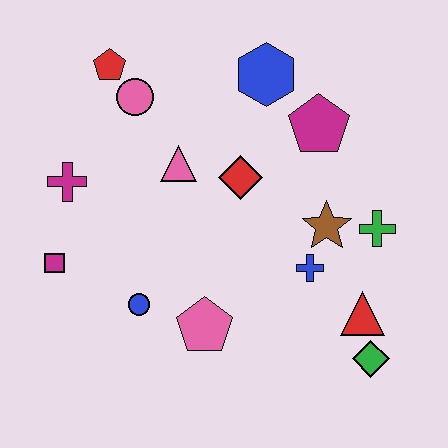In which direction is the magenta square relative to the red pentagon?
The magenta square is below the red pentagon.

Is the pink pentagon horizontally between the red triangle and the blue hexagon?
No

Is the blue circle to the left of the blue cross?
Yes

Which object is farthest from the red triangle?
The red pentagon is farthest from the red triangle.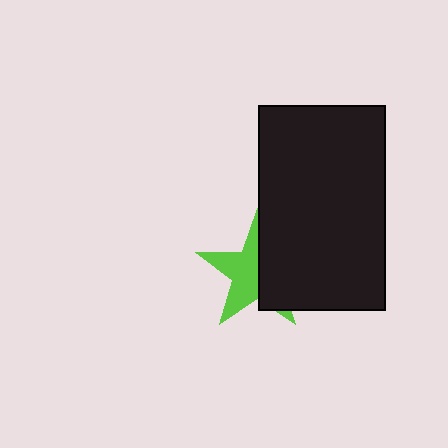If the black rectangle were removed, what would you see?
You would see the complete lime star.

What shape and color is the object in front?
The object in front is a black rectangle.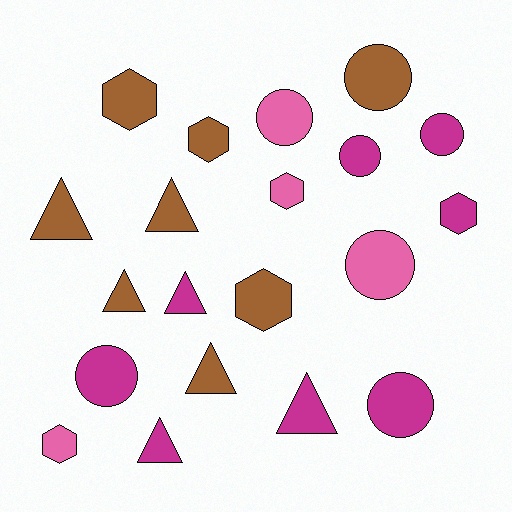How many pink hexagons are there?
There are 2 pink hexagons.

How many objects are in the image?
There are 20 objects.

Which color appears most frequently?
Magenta, with 8 objects.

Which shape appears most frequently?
Circle, with 7 objects.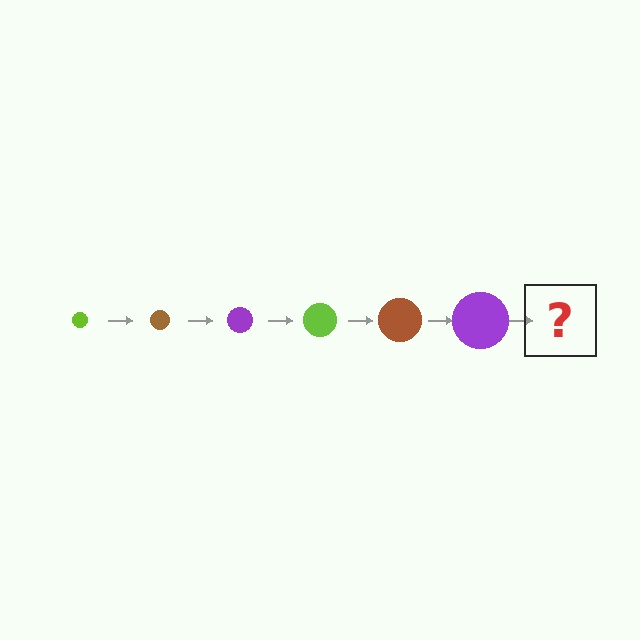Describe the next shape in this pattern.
It should be a lime circle, larger than the previous one.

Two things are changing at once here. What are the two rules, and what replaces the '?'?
The two rules are that the circle grows larger each step and the color cycles through lime, brown, and purple. The '?' should be a lime circle, larger than the previous one.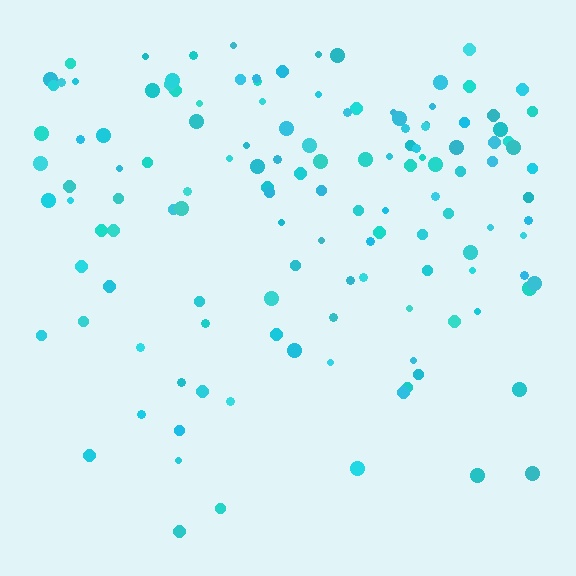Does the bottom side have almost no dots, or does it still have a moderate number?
Still a moderate number, just noticeably fewer than the top.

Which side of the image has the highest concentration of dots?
The top.